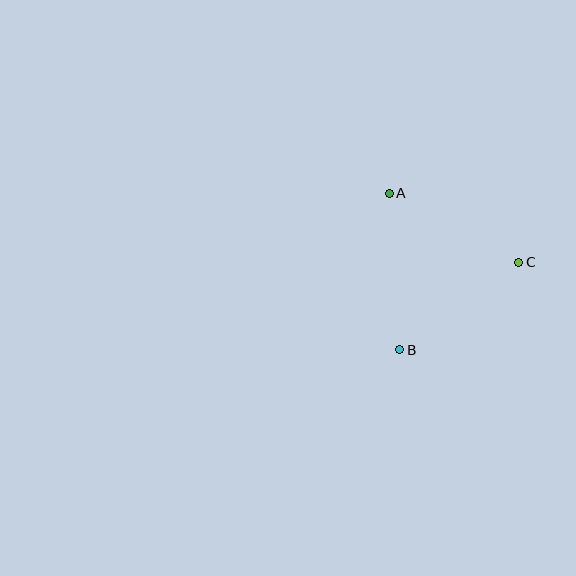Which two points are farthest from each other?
Points A and B are farthest from each other.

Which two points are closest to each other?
Points A and C are closest to each other.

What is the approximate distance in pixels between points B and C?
The distance between B and C is approximately 148 pixels.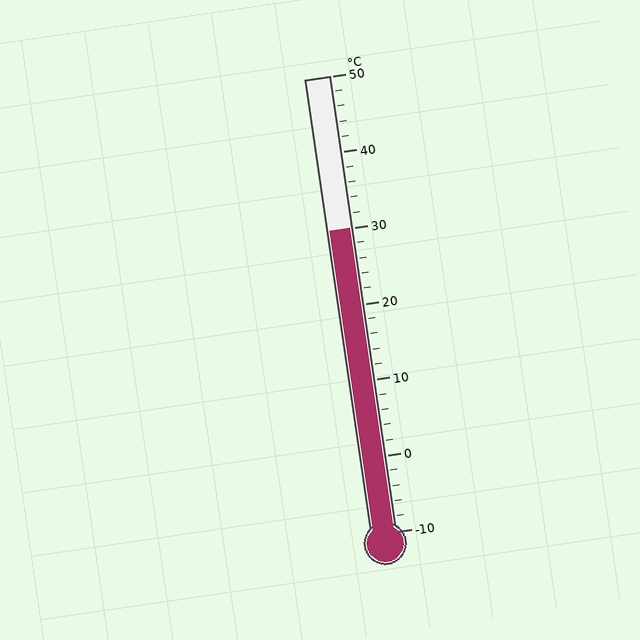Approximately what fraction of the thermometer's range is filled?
The thermometer is filled to approximately 65% of its range.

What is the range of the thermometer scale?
The thermometer scale ranges from -10°C to 50°C.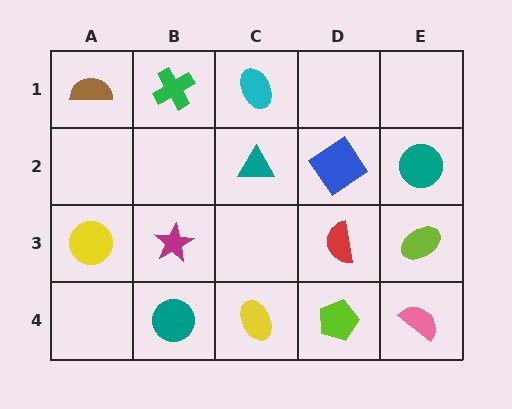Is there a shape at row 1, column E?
No, that cell is empty.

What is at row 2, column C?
A teal triangle.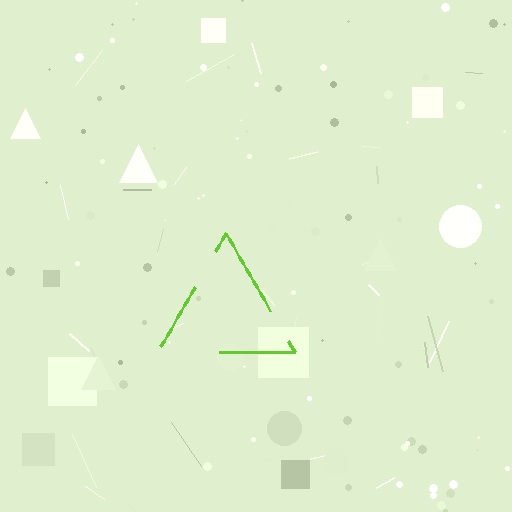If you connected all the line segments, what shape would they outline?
They would outline a triangle.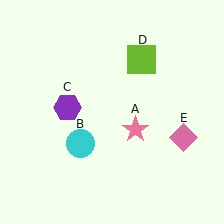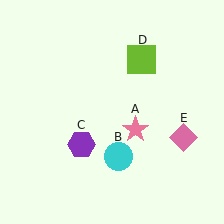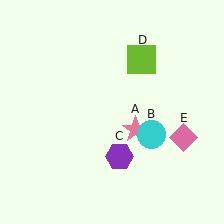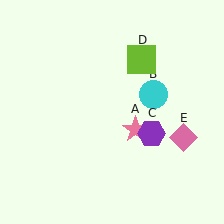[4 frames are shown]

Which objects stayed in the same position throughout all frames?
Pink star (object A) and lime square (object D) and pink diamond (object E) remained stationary.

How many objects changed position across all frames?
2 objects changed position: cyan circle (object B), purple hexagon (object C).